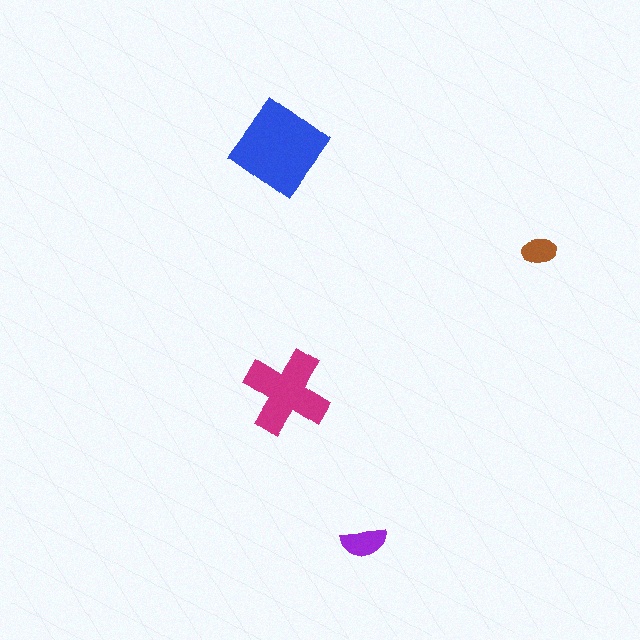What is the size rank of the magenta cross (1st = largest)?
2nd.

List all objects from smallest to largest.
The brown ellipse, the purple semicircle, the magenta cross, the blue diamond.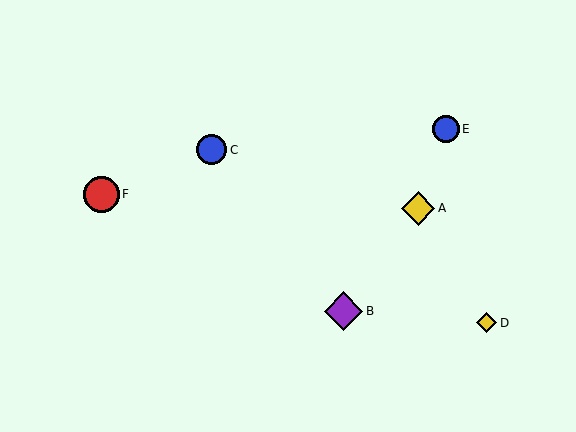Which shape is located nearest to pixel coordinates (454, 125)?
The blue circle (labeled E) at (446, 129) is nearest to that location.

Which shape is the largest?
The purple diamond (labeled B) is the largest.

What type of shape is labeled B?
Shape B is a purple diamond.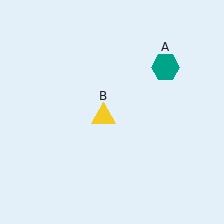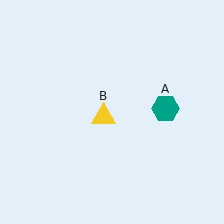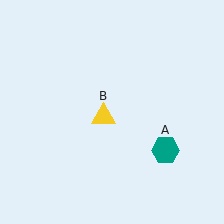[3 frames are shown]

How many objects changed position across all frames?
1 object changed position: teal hexagon (object A).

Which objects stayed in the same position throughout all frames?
Yellow triangle (object B) remained stationary.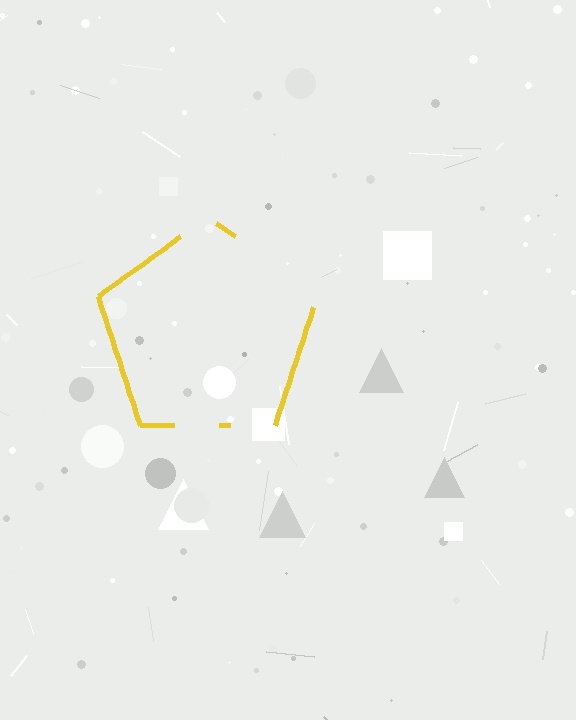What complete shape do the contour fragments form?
The contour fragments form a pentagon.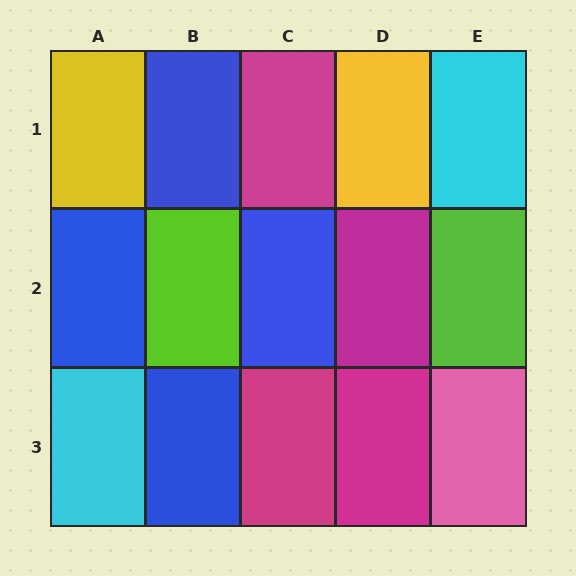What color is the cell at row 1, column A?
Yellow.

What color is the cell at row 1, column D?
Yellow.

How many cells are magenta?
4 cells are magenta.